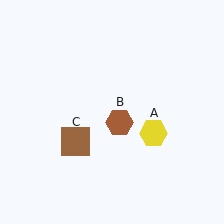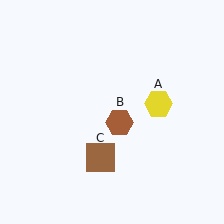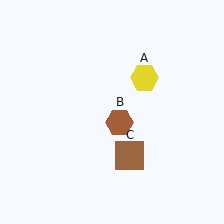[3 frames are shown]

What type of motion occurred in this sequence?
The yellow hexagon (object A), brown square (object C) rotated counterclockwise around the center of the scene.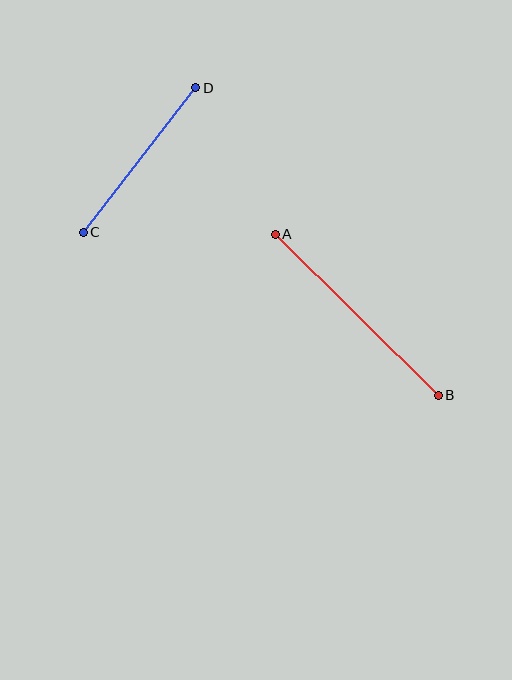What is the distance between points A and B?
The distance is approximately 229 pixels.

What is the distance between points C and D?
The distance is approximately 183 pixels.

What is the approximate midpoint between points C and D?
The midpoint is at approximately (139, 160) pixels.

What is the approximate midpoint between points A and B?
The midpoint is at approximately (357, 315) pixels.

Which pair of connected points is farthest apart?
Points A and B are farthest apart.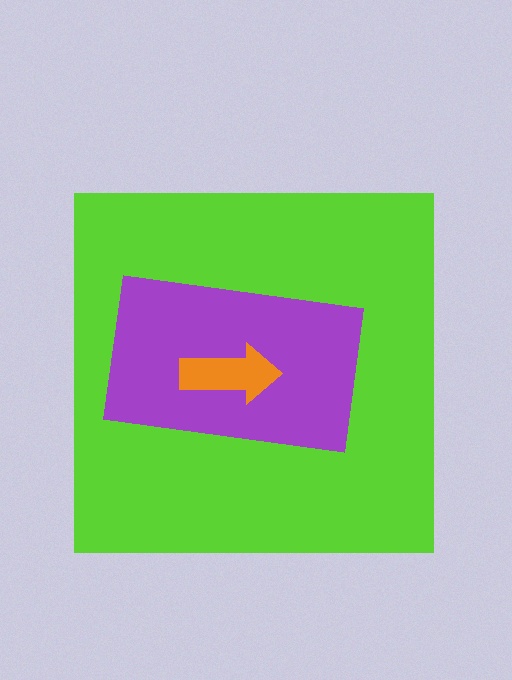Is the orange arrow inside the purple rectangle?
Yes.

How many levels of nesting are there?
3.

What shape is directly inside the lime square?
The purple rectangle.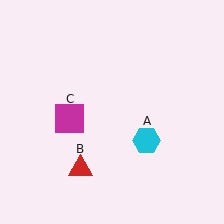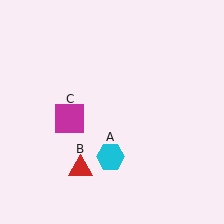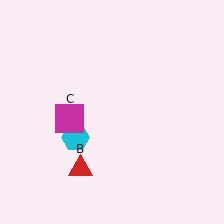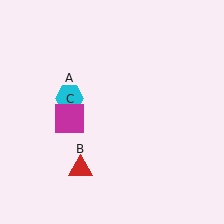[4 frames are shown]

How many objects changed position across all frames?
1 object changed position: cyan hexagon (object A).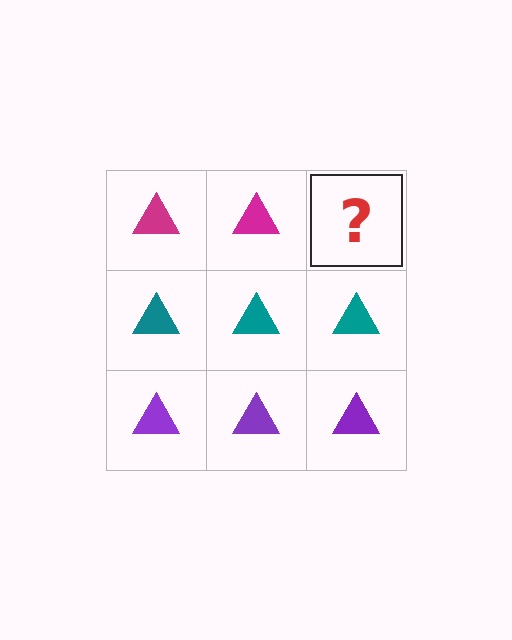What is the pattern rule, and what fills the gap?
The rule is that each row has a consistent color. The gap should be filled with a magenta triangle.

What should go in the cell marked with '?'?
The missing cell should contain a magenta triangle.